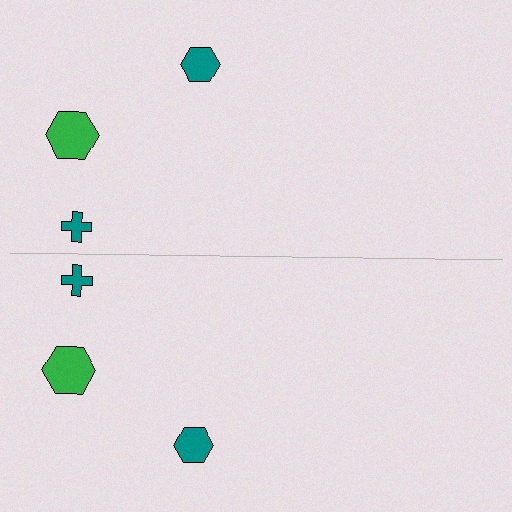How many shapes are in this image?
There are 6 shapes in this image.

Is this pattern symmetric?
Yes, this pattern has bilateral (reflection) symmetry.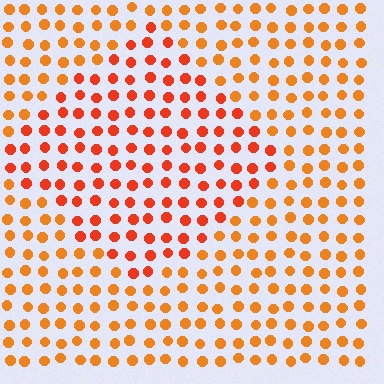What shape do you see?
I see a diamond.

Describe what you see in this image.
The image is filled with small orange elements in a uniform arrangement. A diamond-shaped region is visible where the elements are tinted to a slightly different hue, forming a subtle color boundary.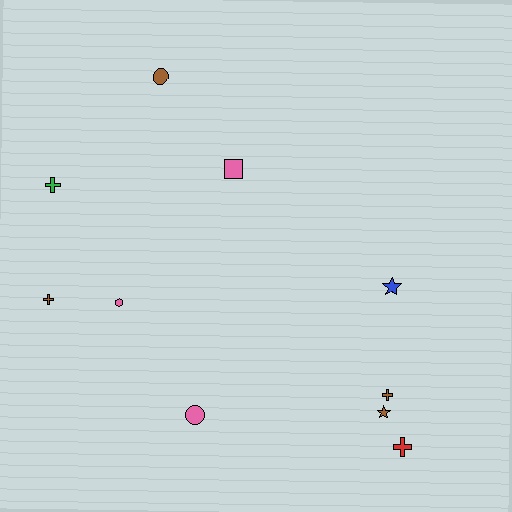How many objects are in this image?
There are 10 objects.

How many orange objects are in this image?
There are no orange objects.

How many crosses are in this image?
There are 4 crosses.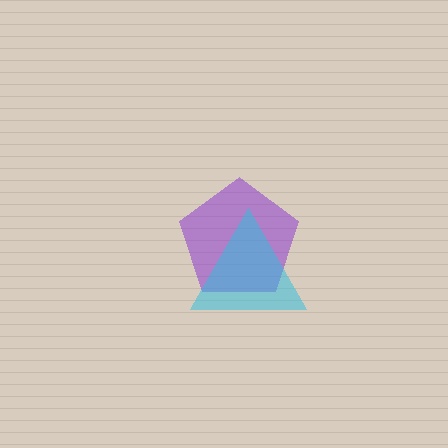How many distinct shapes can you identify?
There are 2 distinct shapes: a purple pentagon, a cyan triangle.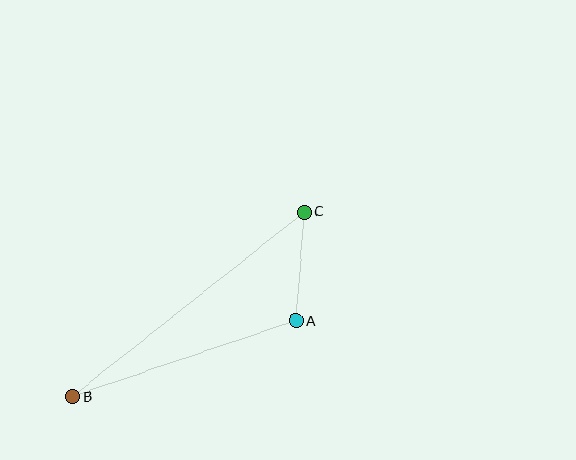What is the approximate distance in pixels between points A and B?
The distance between A and B is approximately 236 pixels.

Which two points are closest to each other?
Points A and C are closest to each other.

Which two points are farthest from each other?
Points B and C are farthest from each other.